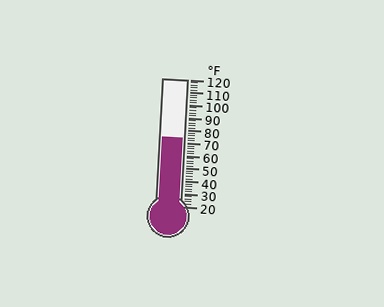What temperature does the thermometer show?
The thermometer shows approximately 74°F.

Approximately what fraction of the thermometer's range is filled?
The thermometer is filled to approximately 55% of its range.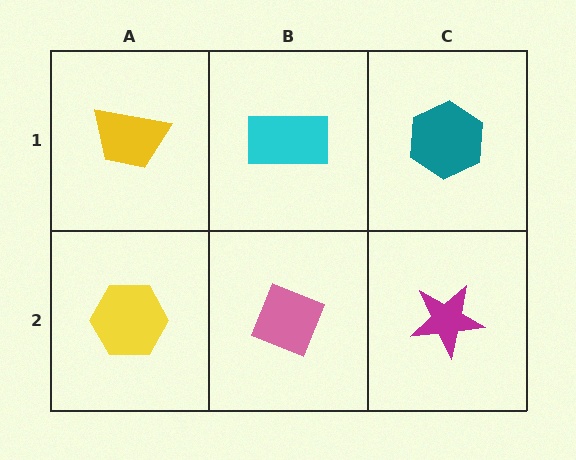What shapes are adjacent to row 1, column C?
A magenta star (row 2, column C), a cyan rectangle (row 1, column B).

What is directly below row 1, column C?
A magenta star.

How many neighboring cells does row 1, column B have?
3.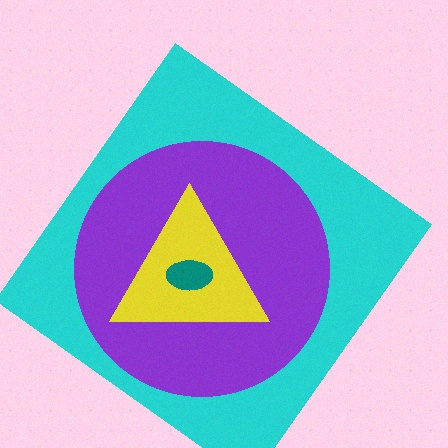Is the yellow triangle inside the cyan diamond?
Yes.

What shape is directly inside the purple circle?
The yellow triangle.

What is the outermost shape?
The cyan diamond.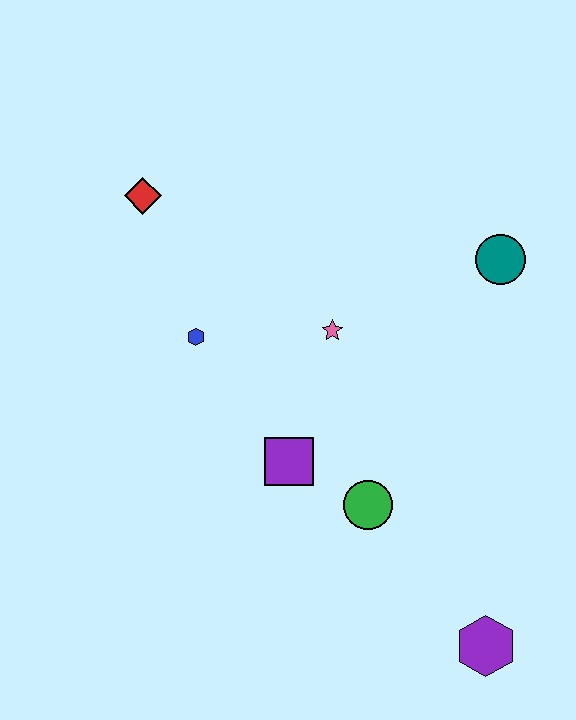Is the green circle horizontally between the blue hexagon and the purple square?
No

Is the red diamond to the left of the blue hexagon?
Yes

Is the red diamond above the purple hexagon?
Yes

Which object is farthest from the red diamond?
The purple hexagon is farthest from the red diamond.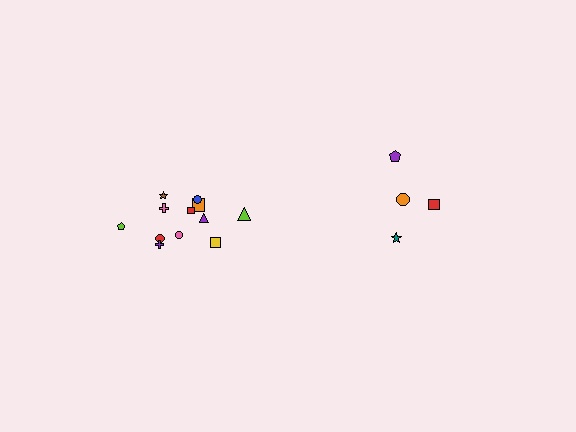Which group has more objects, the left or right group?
The left group.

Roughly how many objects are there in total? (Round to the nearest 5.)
Roughly 15 objects in total.